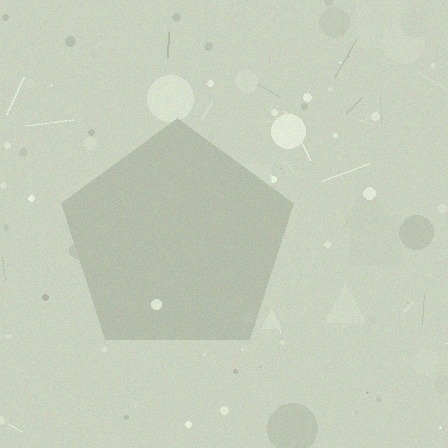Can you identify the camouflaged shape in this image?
The camouflaged shape is a pentagon.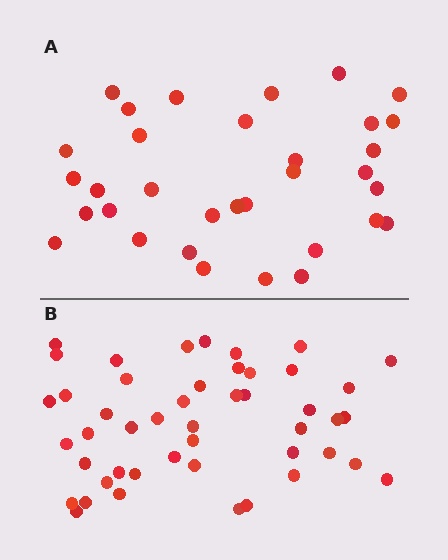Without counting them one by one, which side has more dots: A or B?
Region B (the bottom region) has more dots.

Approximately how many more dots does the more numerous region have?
Region B has approximately 15 more dots than region A.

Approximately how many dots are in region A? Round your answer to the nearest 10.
About 30 dots. (The exact count is 33, which rounds to 30.)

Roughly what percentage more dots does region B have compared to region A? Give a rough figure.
About 40% more.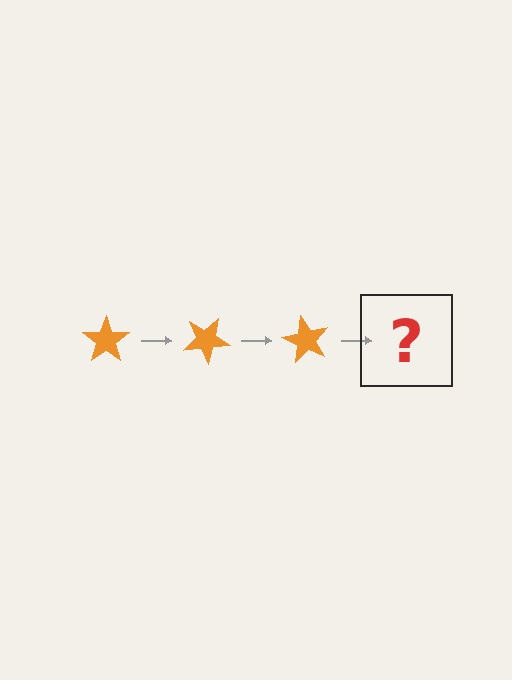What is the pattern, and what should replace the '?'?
The pattern is that the star rotates 30 degrees each step. The '?' should be an orange star rotated 90 degrees.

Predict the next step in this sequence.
The next step is an orange star rotated 90 degrees.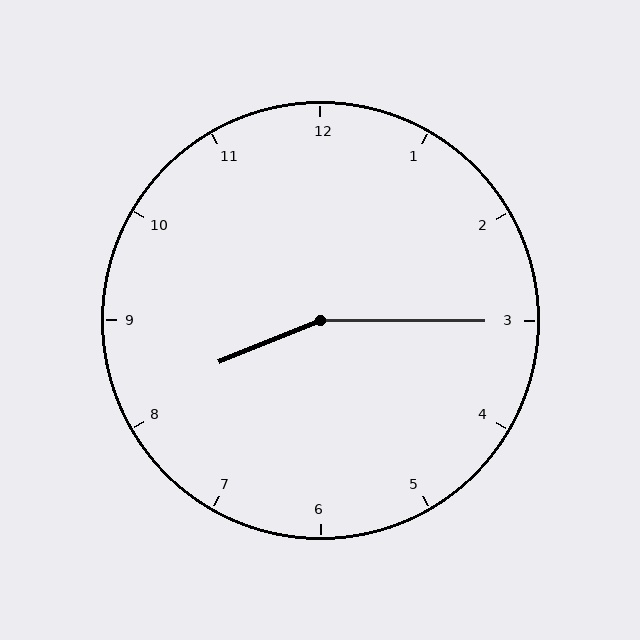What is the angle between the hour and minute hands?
Approximately 158 degrees.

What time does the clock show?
8:15.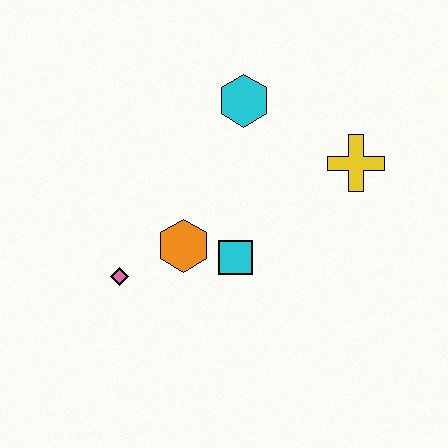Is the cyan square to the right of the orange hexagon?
Yes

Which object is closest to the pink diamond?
The orange hexagon is closest to the pink diamond.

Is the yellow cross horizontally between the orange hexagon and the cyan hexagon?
No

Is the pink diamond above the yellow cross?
No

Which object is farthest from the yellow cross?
The pink diamond is farthest from the yellow cross.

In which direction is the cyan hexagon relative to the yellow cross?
The cyan hexagon is to the left of the yellow cross.